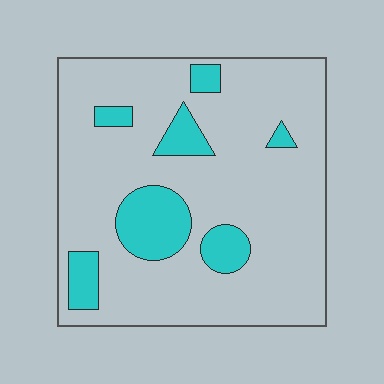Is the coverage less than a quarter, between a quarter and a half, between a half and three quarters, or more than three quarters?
Less than a quarter.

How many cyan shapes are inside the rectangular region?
7.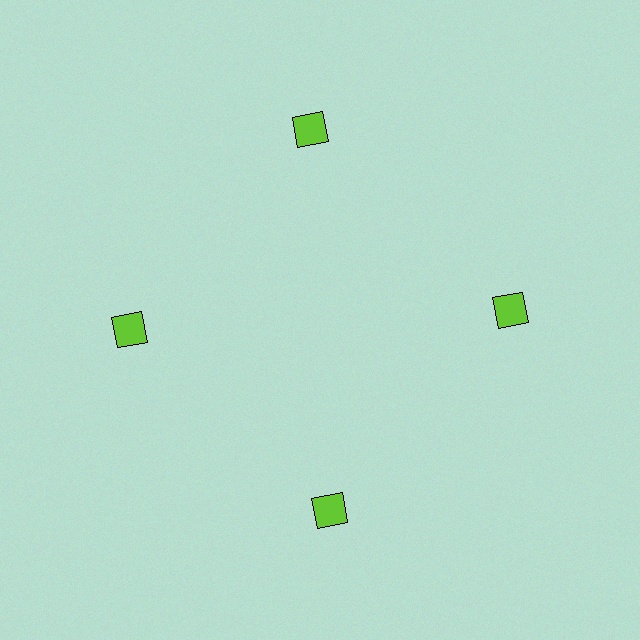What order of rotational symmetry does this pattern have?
This pattern has 4-fold rotational symmetry.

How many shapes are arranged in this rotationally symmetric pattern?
There are 4 shapes, arranged in 4 groups of 1.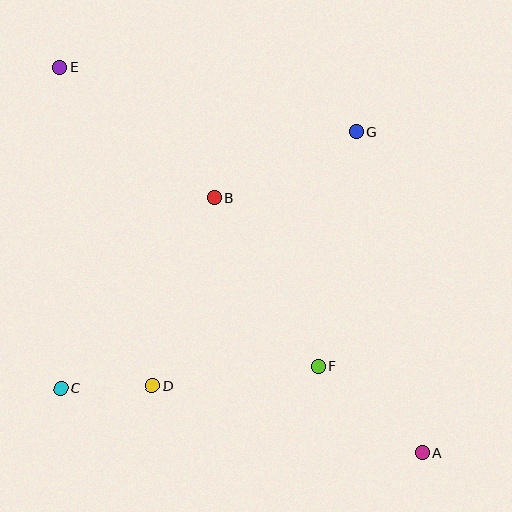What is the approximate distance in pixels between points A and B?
The distance between A and B is approximately 329 pixels.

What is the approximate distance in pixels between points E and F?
The distance between E and F is approximately 395 pixels.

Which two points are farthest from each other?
Points A and E are farthest from each other.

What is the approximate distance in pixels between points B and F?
The distance between B and F is approximately 198 pixels.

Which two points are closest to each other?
Points C and D are closest to each other.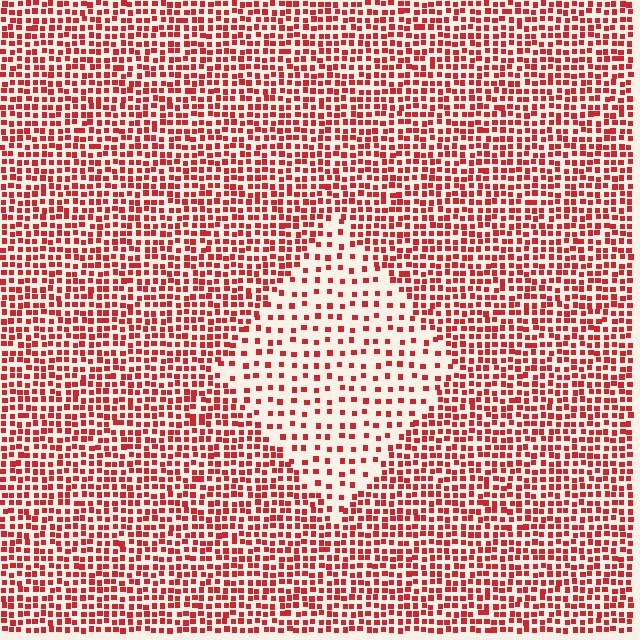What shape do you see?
I see a diamond.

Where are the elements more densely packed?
The elements are more densely packed outside the diamond boundary.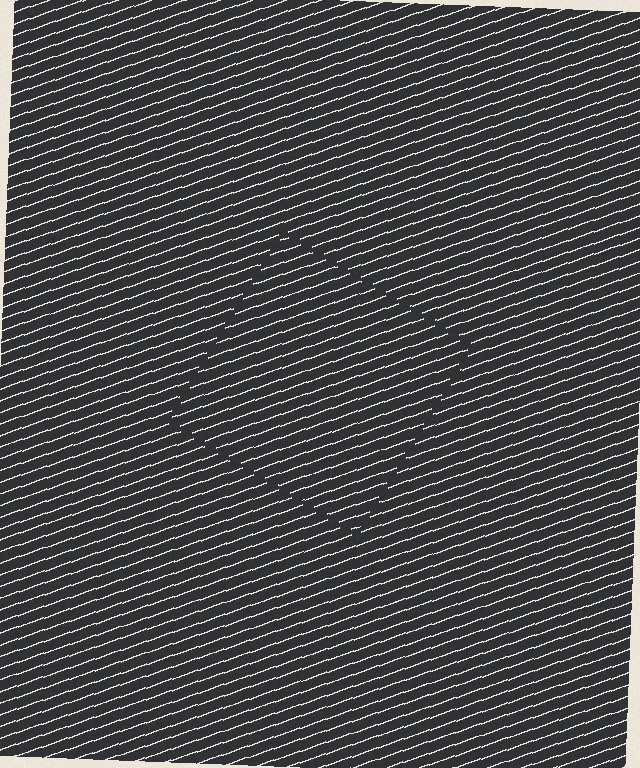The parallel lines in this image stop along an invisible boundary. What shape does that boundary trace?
An illusory square. The interior of the shape contains the same grating, shifted by half a period — the contour is defined by the phase discontinuity where line-ends from the inner and outer gratings abut.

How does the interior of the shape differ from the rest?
The interior of the shape contains the same grating, shifted by half a period — the contour is defined by the phase discontinuity where line-ends from the inner and outer gratings abut.